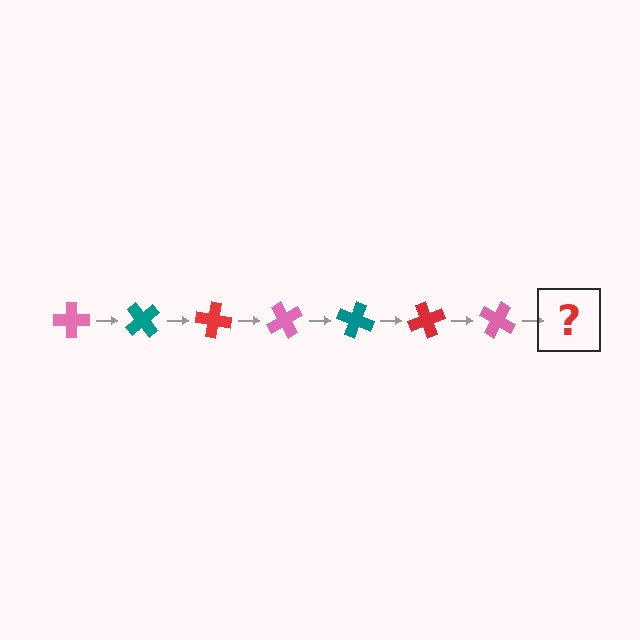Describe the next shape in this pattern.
It should be a teal cross, rotated 350 degrees from the start.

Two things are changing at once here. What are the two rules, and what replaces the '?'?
The two rules are that it rotates 50 degrees each step and the color cycles through pink, teal, and red. The '?' should be a teal cross, rotated 350 degrees from the start.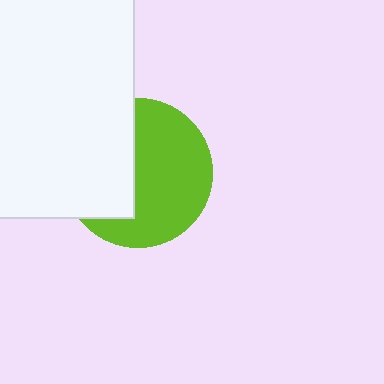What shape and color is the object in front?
The object in front is a white rectangle.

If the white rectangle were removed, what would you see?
You would see the complete lime circle.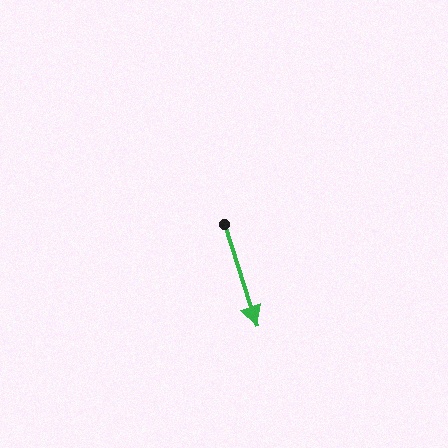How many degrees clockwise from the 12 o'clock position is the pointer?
Approximately 162 degrees.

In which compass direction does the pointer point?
South.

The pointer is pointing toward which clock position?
Roughly 5 o'clock.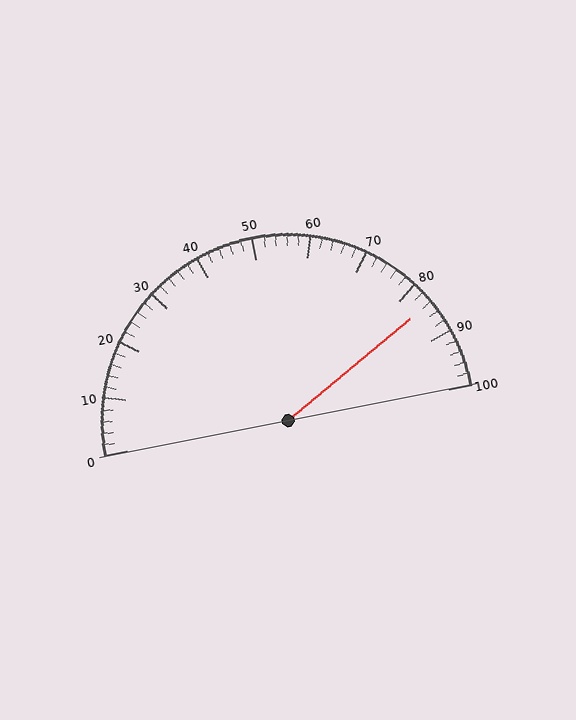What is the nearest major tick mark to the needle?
The nearest major tick mark is 80.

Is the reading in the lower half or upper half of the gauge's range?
The reading is in the upper half of the range (0 to 100).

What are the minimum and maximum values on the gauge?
The gauge ranges from 0 to 100.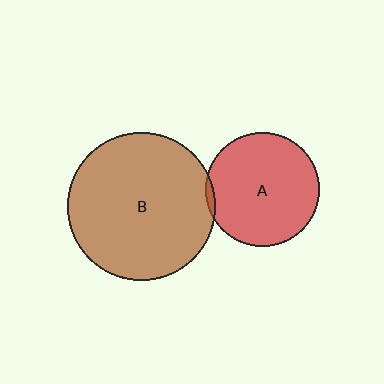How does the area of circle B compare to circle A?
Approximately 1.7 times.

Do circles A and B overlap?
Yes.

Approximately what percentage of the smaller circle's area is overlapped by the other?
Approximately 5%.